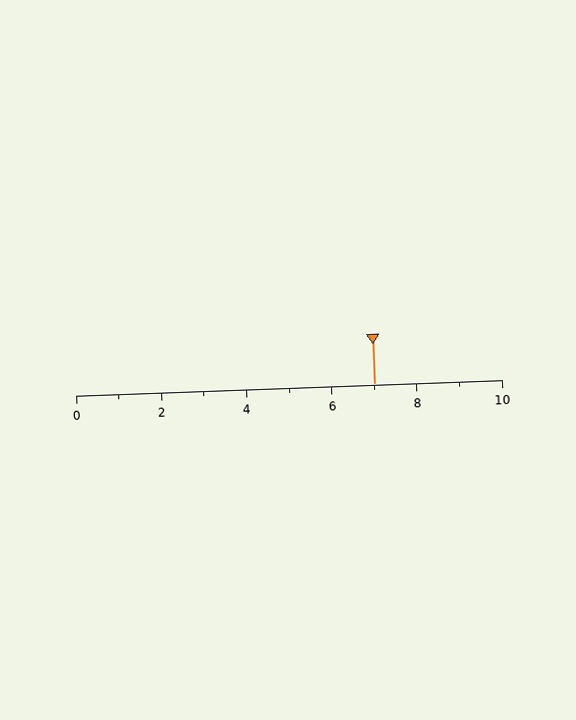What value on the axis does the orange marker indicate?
The marker indicates approximately 7.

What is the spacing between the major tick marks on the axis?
The major ticks are spaced 2 apart.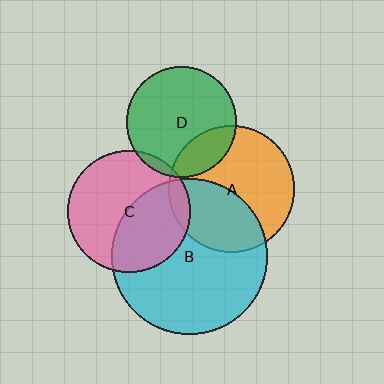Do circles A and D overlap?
Yes.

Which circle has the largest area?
Circle B (cyan).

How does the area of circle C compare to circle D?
Approximately 1.2 times.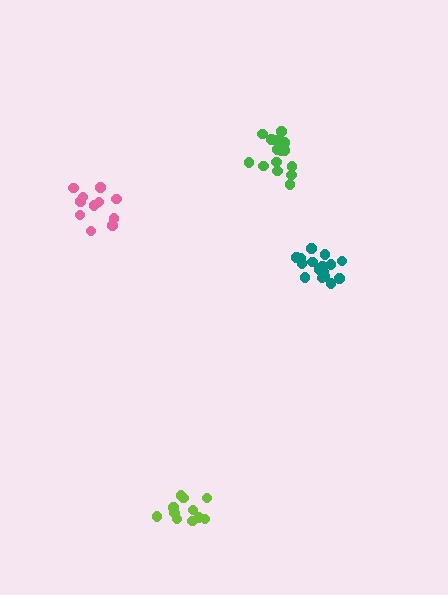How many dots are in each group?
Group 1: 16 dots, Group 2: 16 dots, Group 3: 11 dots, Group 4: 11 dots (54 total).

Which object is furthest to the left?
The pink cluster is leftmost.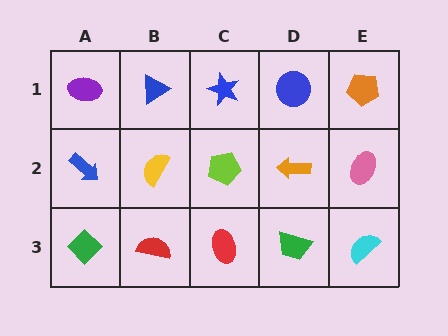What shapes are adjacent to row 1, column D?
An orange arrow (row 2, column D), a blue star (row 1, column C), an orange pentagon (row 1, column E).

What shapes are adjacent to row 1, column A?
A blue arrow (row 2, column A), a blue triangle (row 1, column B).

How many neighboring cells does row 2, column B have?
4.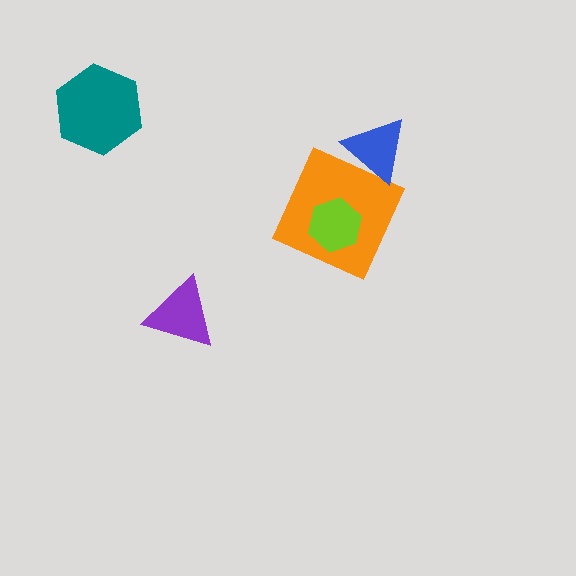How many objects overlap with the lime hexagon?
1 object overlaps with the lime hexagon.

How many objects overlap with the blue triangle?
1 object overlaps with the blue triangle.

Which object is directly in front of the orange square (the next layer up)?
The lime hexagon is directly in front of the orange square.